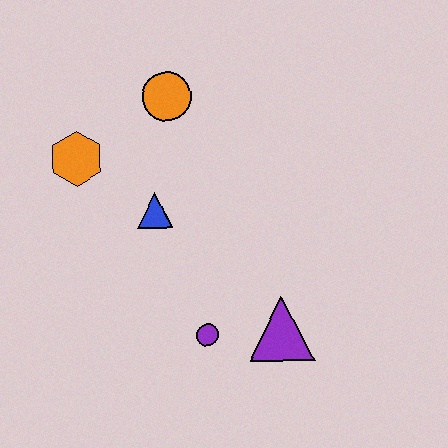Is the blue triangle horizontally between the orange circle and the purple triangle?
No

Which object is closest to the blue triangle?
The orange hexagon is closest to the blue triangle.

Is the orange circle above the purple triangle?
Yes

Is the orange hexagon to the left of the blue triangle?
Yes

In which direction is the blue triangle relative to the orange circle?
The blue triangle is below the orange circle.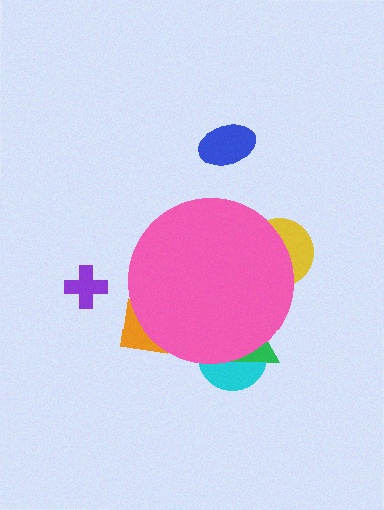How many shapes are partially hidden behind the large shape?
4 shapes are partially hidden.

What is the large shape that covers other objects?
A pink circle.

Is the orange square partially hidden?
Yes, the orange square is partially hidden behind the pink circle.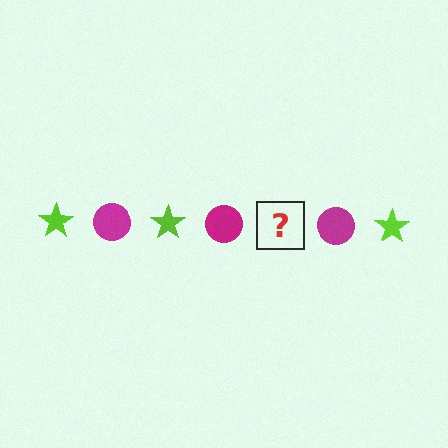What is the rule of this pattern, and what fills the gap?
The rule is that the pattern alternates between lime star and magenta circle. The gap should be filled with a lime star.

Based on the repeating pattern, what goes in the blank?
The blank should be a lime star.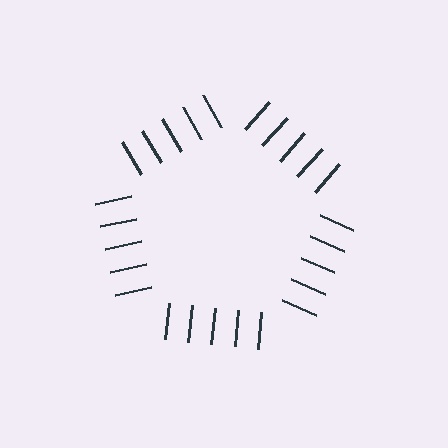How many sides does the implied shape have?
5 sides — the line-ends trace a pentagon.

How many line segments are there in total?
25 — 5 along each of the 5 edges.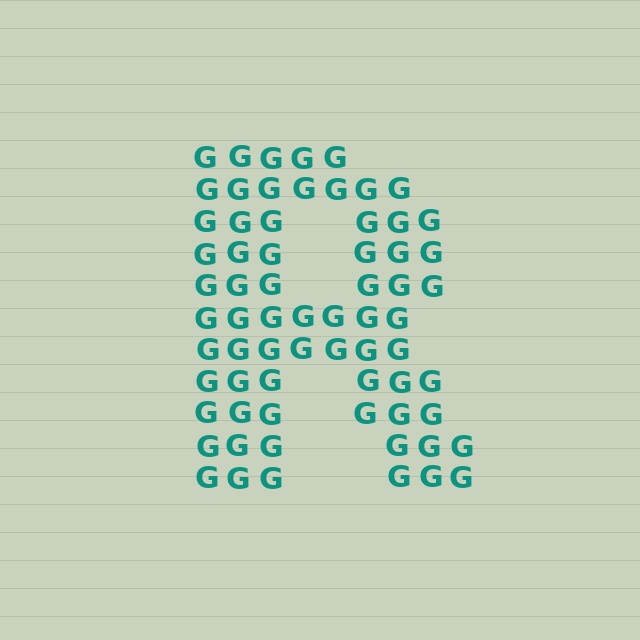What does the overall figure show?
The overall figure shows the letter R.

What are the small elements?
The small elements are letter G's.